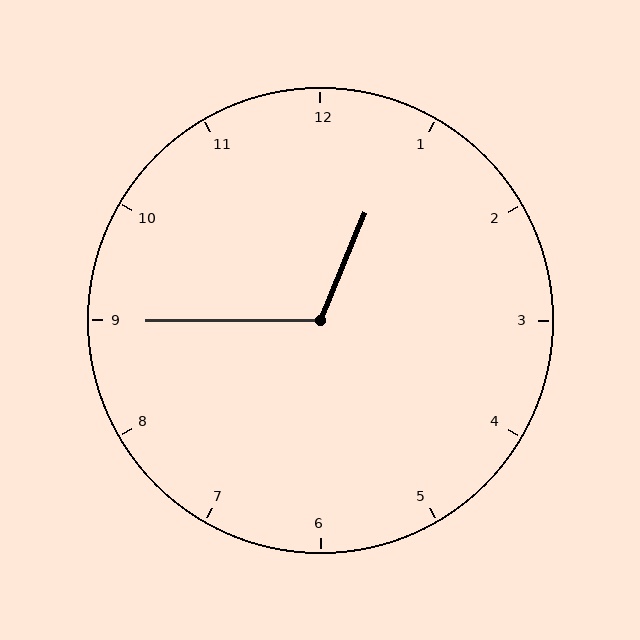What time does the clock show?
12:45.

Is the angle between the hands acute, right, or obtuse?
It is obtuse.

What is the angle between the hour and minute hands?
Approximately 112 degrees.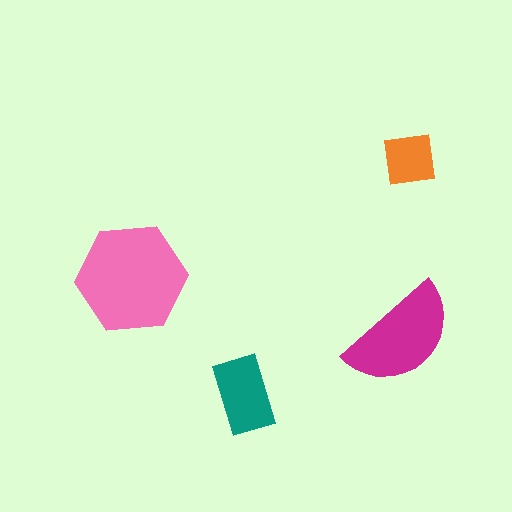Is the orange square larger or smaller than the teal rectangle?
Smaller.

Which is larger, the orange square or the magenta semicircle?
The magenta semicircle.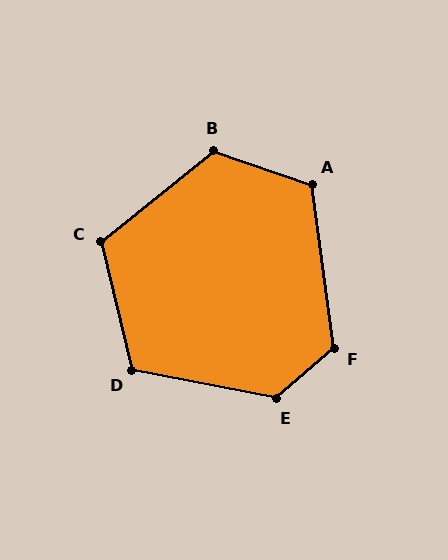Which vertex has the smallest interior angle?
D, at approximately 114 degrees.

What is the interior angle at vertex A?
Approximately 117 degrees (obtuse).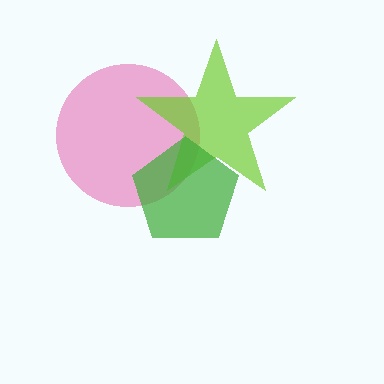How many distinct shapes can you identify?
There are 3 distinct shapes: a pink circle, a lime star, a green pentagon.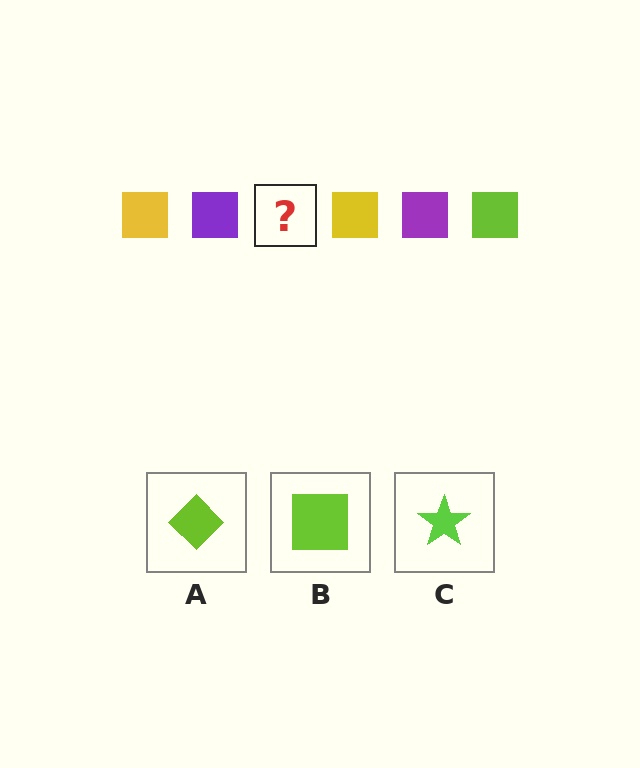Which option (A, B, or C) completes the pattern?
B.